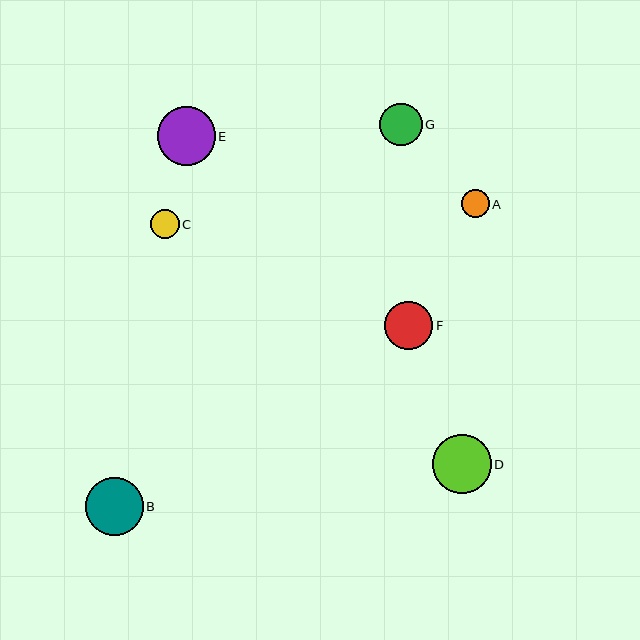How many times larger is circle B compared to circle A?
Circle B is approximately 2.1 times the size of circle A.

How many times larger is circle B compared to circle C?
Circle B is approximately 2.0 times the size of circle C.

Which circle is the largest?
Circle D is the largest with a size of approximately 59 pixels.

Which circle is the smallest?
Circle A is the smallest with a size of approximately 28 pixels.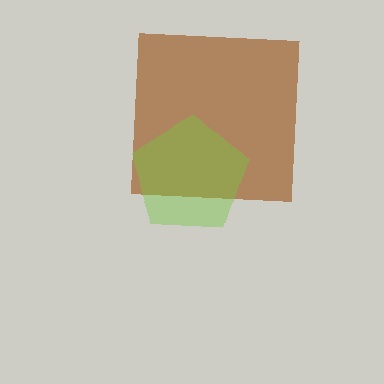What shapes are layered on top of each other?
The layered shapes are: a brown square, a lime pentagon.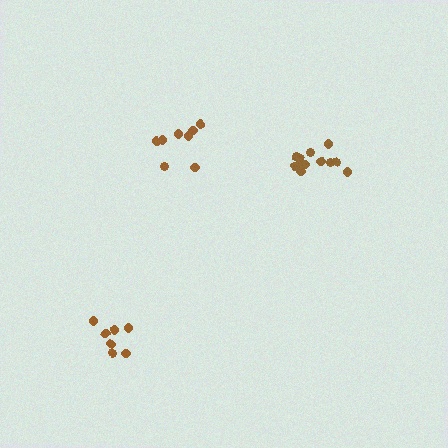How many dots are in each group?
Group 1: 12 dots, Group 2: 8 dots, Group 3: 7 dots (27 total).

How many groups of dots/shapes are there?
There are 3 groups.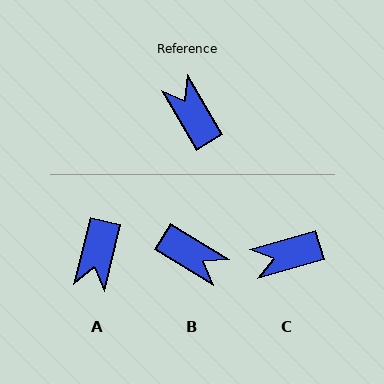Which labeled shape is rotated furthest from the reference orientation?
B, about 152 degrees away.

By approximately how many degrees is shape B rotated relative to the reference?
Approximately 152 degrees clockwise.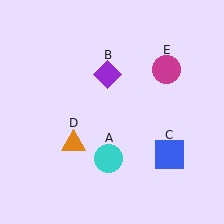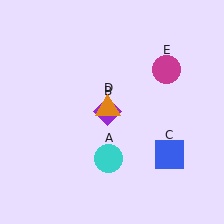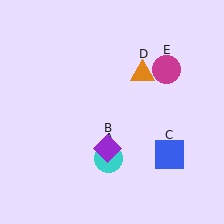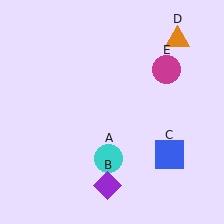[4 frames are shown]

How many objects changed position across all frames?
2 objects changed position: purple diamond (object B), orange triangle (object D).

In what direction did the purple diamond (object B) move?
The purple diamond (object B) moved down.